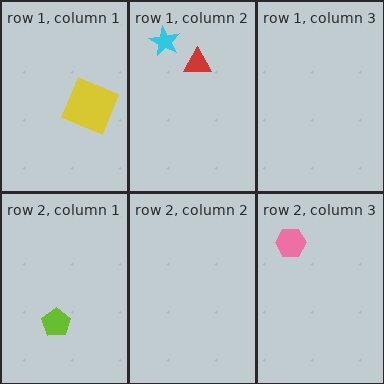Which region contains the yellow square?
The row 1, column 1 region.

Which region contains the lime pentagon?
The row 2, column 1 region.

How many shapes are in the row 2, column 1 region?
1.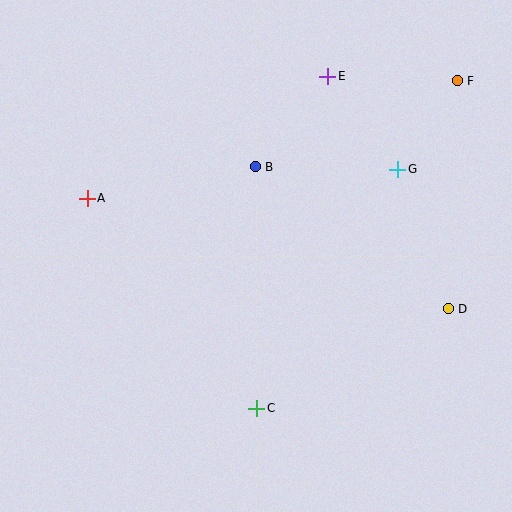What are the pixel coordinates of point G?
Point G is at (398, 169).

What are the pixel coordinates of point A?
Point A is at (87, 198).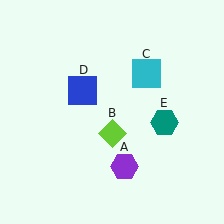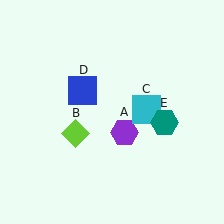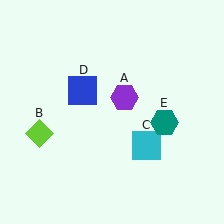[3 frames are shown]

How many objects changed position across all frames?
3 objects changed position: purple hexagon (object A), lime diamond (object B), cyan square (object C).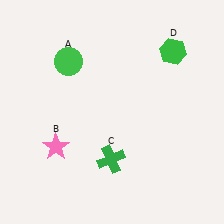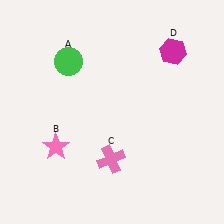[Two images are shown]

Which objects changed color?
C changed from green to pink. D changed from green to magenta.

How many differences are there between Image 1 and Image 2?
There are 2 differences between the two images.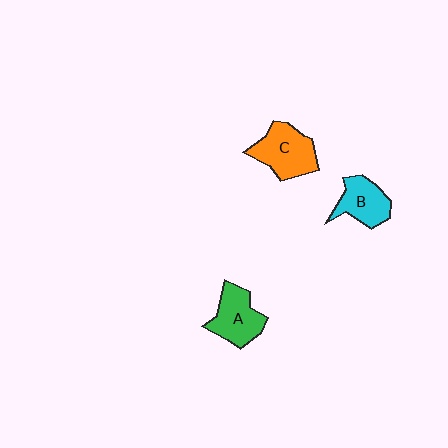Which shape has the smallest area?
Shape B (cyan).